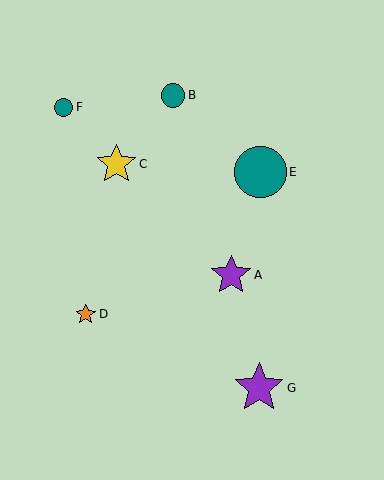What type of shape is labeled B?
Shape B is a teal circle.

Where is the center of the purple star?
The center of the purple star is at (259, 388).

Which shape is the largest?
The teal circle (labeled E) is the largest.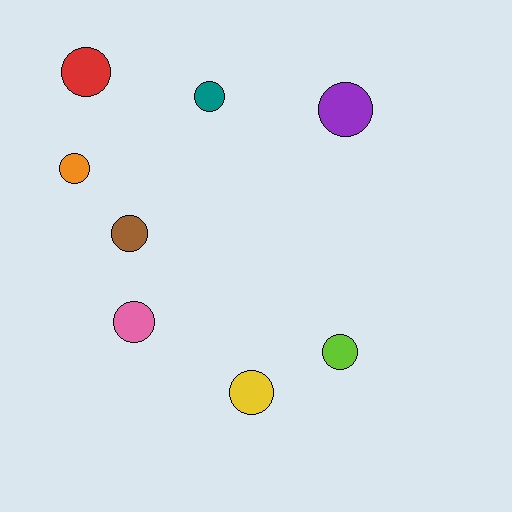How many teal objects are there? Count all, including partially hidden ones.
There is 1 teal object.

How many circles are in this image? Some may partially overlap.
There are 8 circles.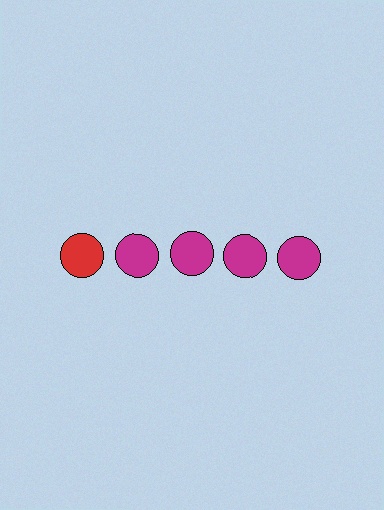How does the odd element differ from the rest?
It has a different color: red instead of magenta.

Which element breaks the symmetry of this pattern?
The red circle in the top row, leftmost column breaks the symmetry. All other shapes are magenta circles.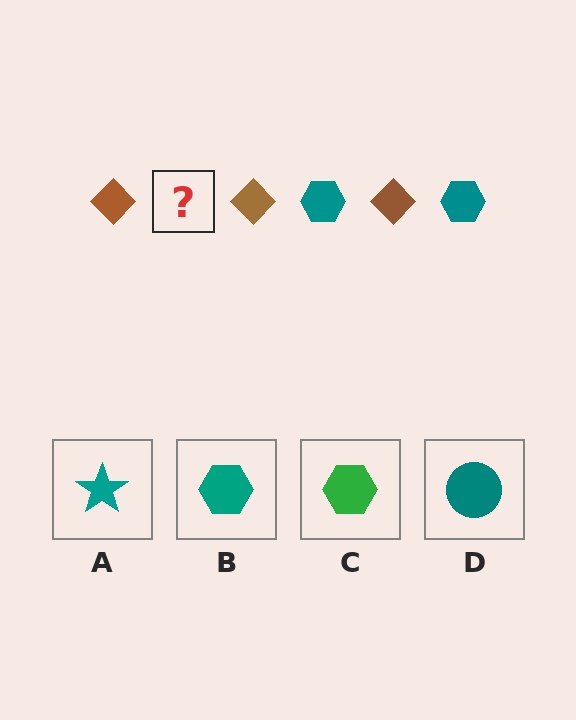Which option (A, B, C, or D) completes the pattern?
B.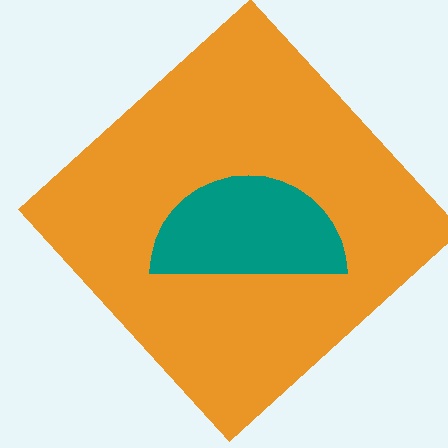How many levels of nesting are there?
2.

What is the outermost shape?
The orange diamond.